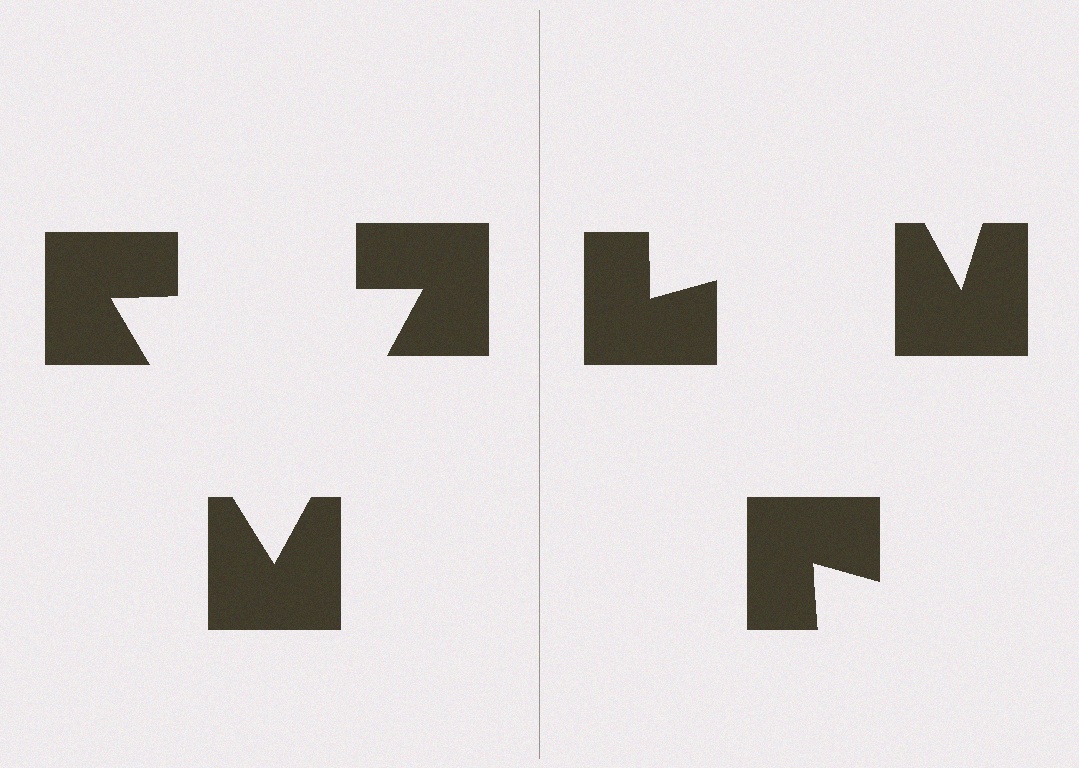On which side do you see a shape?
An illusory triangle appears on the left side. On the right side the wedge cuts are rotated, so no coherent shape forms.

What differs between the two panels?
The notched squares are positioned identically on both sides; only the wedge orientations differ. On the left they align to a triangle; on the right they are misaligned.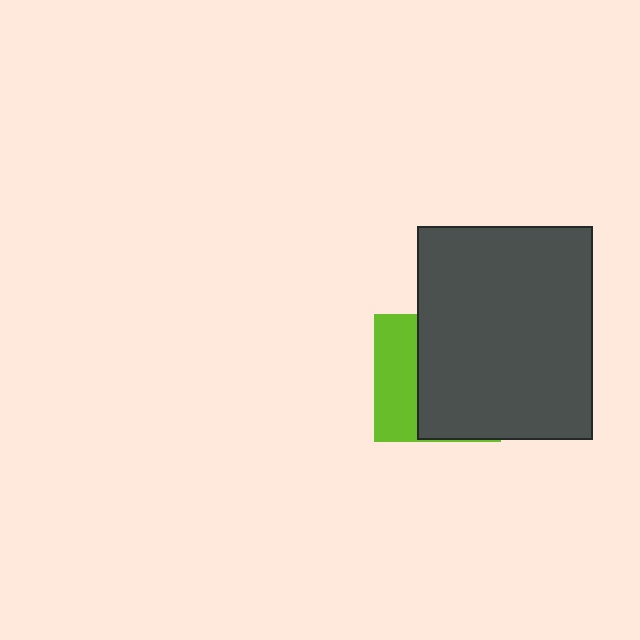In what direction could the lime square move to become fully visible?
The lime square could move left. That would shift it out from behind the dark gray rectangle entirely.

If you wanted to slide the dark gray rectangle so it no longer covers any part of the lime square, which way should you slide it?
Slide it right — that is the most direct way to separate the two shapes.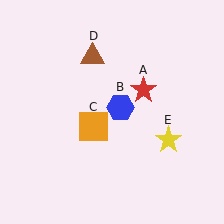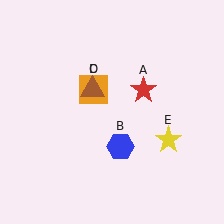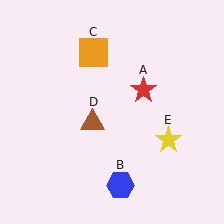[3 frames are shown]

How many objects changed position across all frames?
3 objects changed position: blue hexagon (object B), orange square (object C), brown triangle (object D).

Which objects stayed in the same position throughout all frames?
Red star (object A) and yellow star (object E) remained stationary.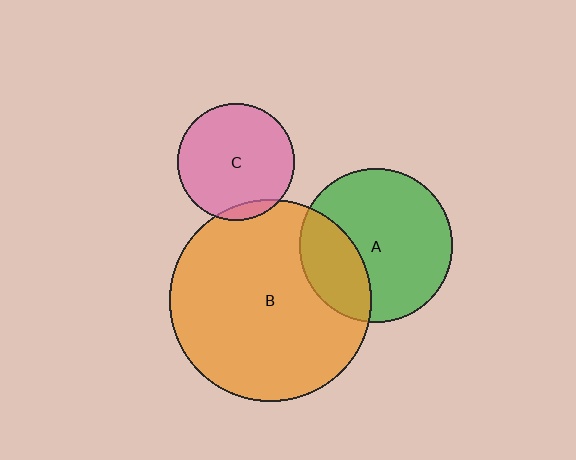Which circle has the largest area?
Circle B (orange).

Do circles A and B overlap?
Yes.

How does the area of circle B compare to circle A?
Approximately 1.7 times.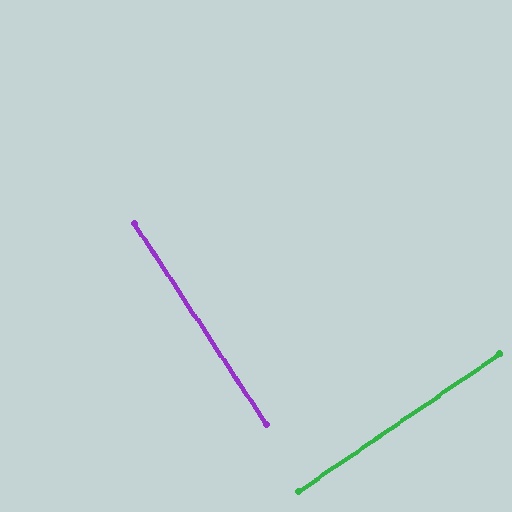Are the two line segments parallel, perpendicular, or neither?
Perpendicular — they meet at approximately 89°.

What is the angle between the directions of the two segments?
Approximately 89 degrees.